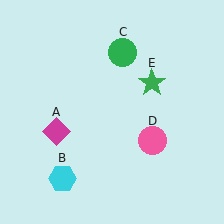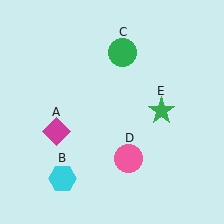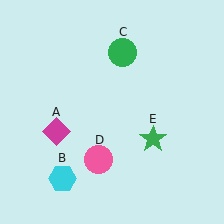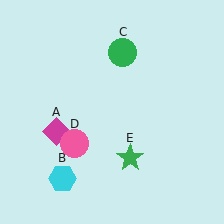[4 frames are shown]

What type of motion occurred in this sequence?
The pink circle (object D), green star (object E) rotated clockwise around the center of the scene.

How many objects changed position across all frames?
2 objects changed position: pink circle (object D), green star (object E).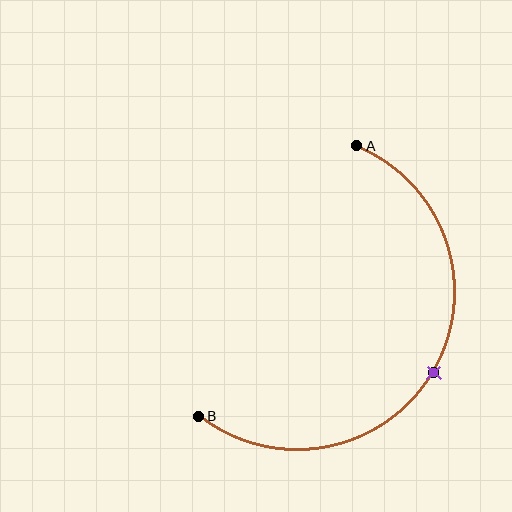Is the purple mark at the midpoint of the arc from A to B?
Yes. The purple mark lies on the arc at equal arc-length from both A and B — it is the arc midpoint.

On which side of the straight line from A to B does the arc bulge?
The arc bulges to the right of the straight line connecting A and B.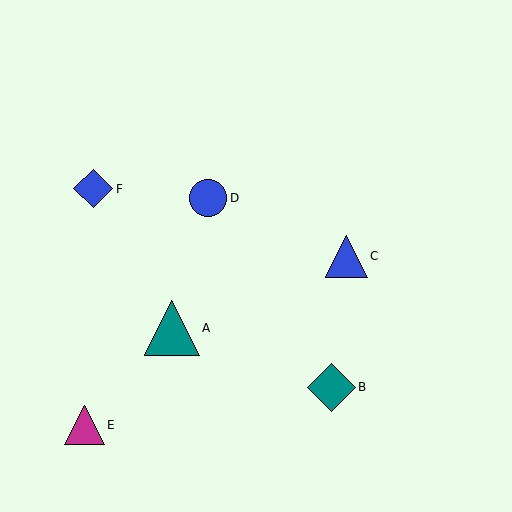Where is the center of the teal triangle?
The center of the teal triangle is at (172, 328).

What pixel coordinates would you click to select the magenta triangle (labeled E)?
Click at (84, 425) to select the magenta triangle E.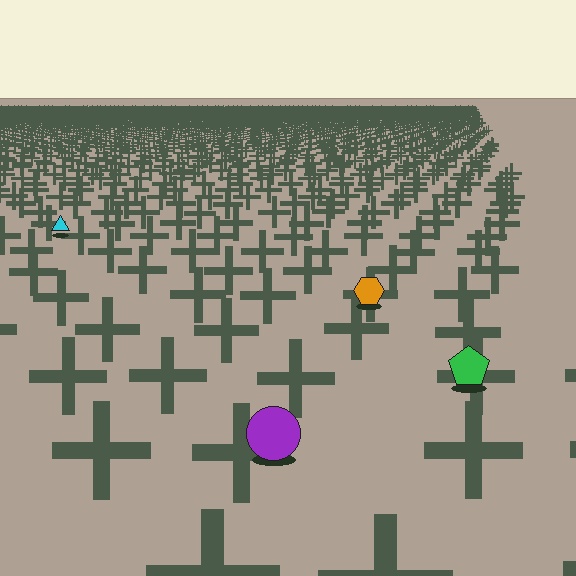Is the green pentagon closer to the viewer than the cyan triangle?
Yes. The green pentagon is closer — you can tell from the texture gradient: the ground texture is coarser near it.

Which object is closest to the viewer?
The purple circle is closest. The texture marks near it are larger and more spread out.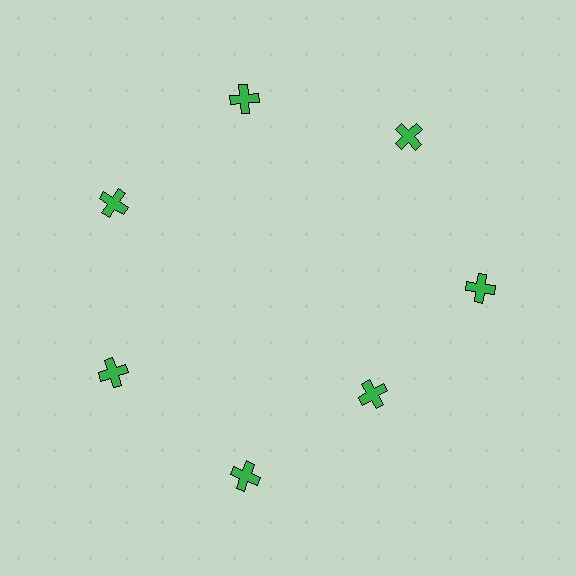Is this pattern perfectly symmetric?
No. The 7 green crosses are arranged in a ring, but one element near the 5 o'clock position is pulled inward toward the center, breaking the 7-fold rotational symmetry.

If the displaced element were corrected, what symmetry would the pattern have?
It would have 7-fold rotational symmetry — the pattern would map onto itself every 51 degrees.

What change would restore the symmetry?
The symmetry would be restored by moving it outward, back onto the ring so that all 7 crosses sit at equal angles and equal distance from the center.